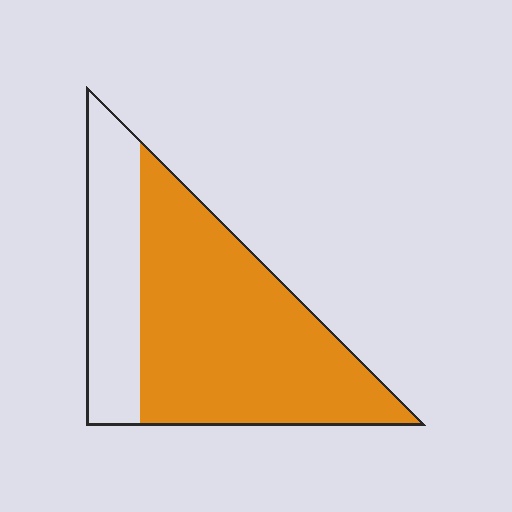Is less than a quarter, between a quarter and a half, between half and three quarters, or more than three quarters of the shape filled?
Between half and three quarters.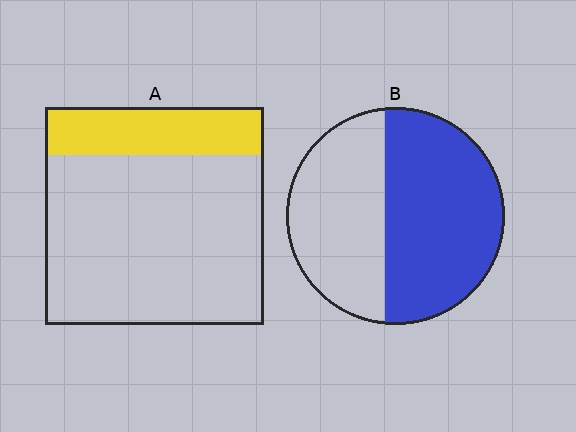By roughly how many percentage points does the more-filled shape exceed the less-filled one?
By roughly 35 percentage points (B over A).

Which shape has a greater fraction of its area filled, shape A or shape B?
Shape B.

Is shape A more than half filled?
No.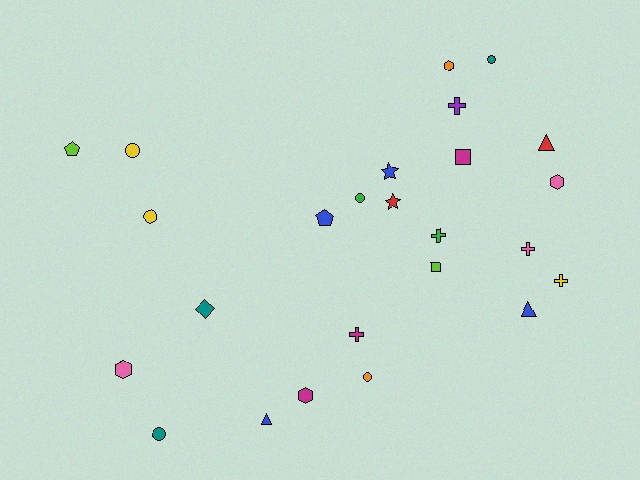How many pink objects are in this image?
There are 3 pink objects.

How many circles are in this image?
There are 6 circles.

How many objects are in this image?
There are 25 objects.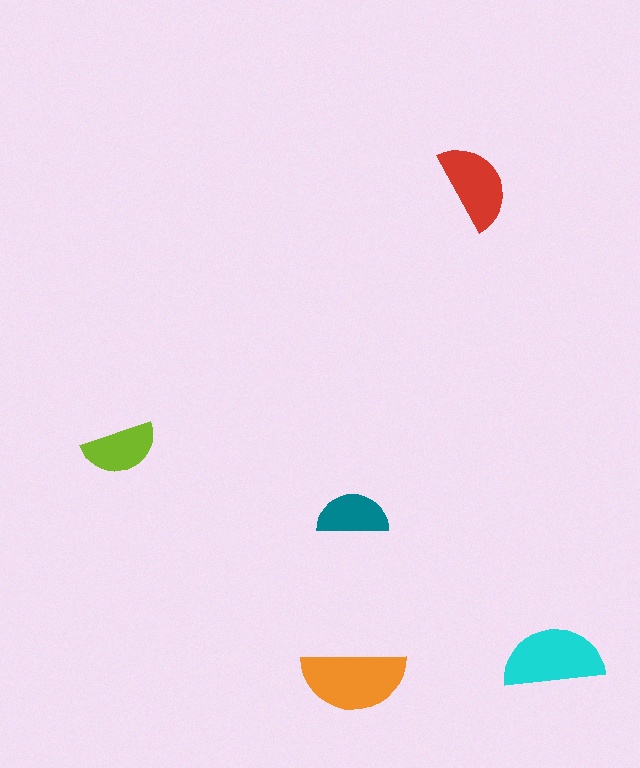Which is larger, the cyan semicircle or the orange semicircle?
The orange one.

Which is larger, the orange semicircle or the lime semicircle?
The orange one.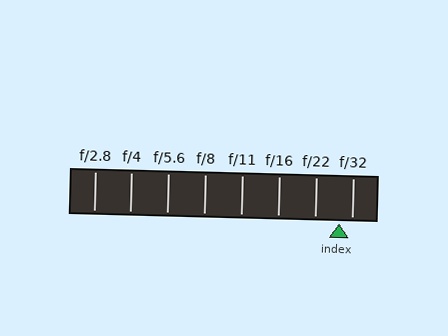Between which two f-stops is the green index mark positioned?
The index mark is between f/22 and f/32.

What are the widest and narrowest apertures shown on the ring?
The widest aperture shown is f/2.8 and the narrowest is f/32.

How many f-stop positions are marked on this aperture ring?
There are 8 f-stop positions marked.